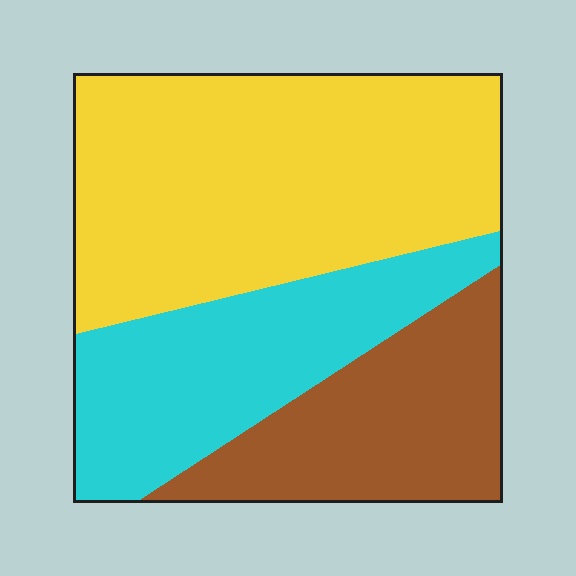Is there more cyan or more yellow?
Yellow.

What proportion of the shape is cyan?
Cyan covers around 25% of the shape.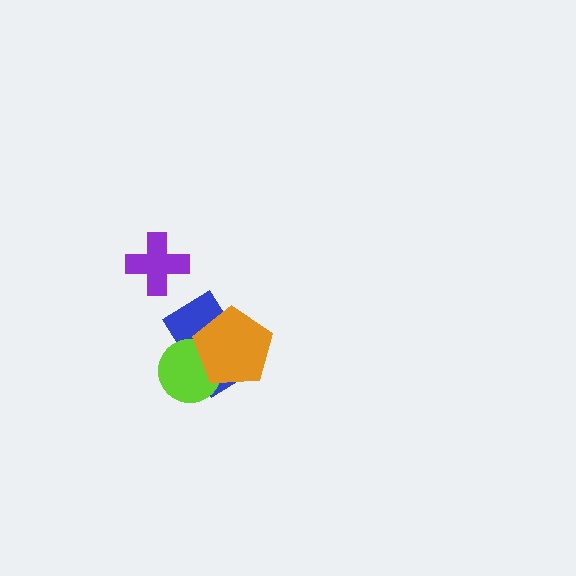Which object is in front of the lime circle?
The orange pentagon is in front of the lime circle.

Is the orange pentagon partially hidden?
No, no other shape covers it.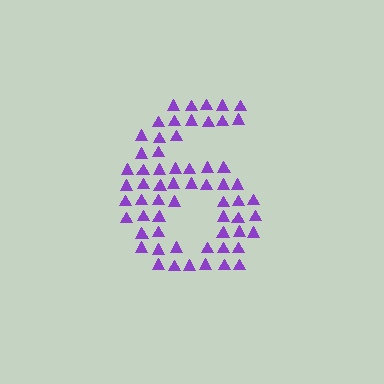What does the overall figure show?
The overall figure shows the digit 6.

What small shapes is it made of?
It is made of small triangles.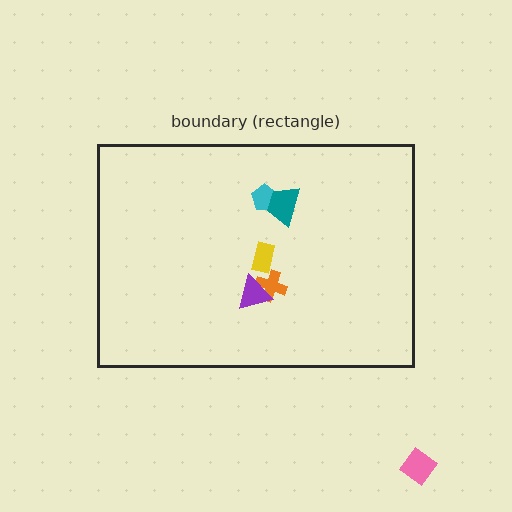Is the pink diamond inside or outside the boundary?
Outside.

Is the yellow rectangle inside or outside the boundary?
Inside.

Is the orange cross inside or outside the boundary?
Inside.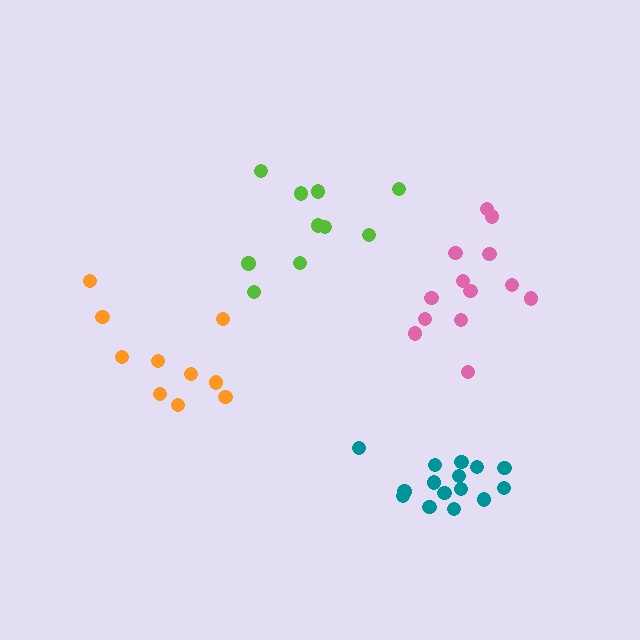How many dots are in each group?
Group 1: 10 dots, Group 2: 13 dots, Group 3: 10 dots, Group 4: 15 dots (48 total).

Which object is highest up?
The lime cluster is topmost.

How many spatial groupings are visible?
There are 4 spatial groupings.